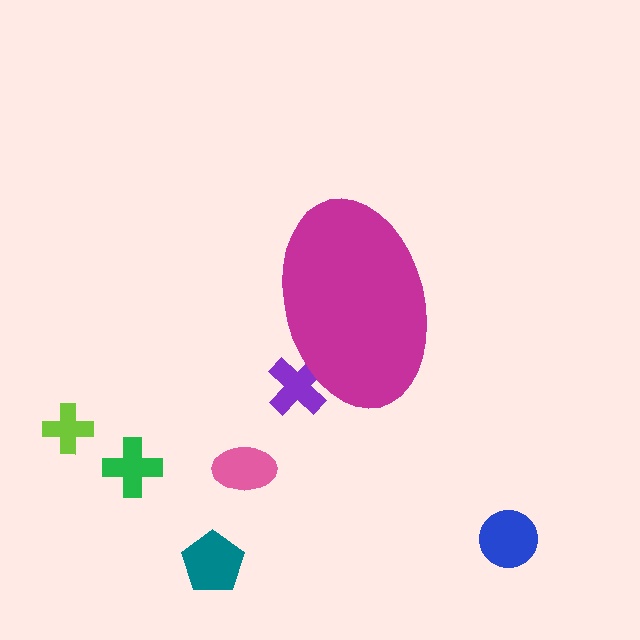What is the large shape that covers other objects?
A magenta ellipse.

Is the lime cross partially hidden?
No, the lime cross is fully visible.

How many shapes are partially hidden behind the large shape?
1 shape is partially hidden.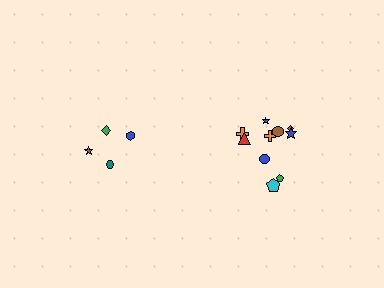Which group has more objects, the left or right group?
The right group.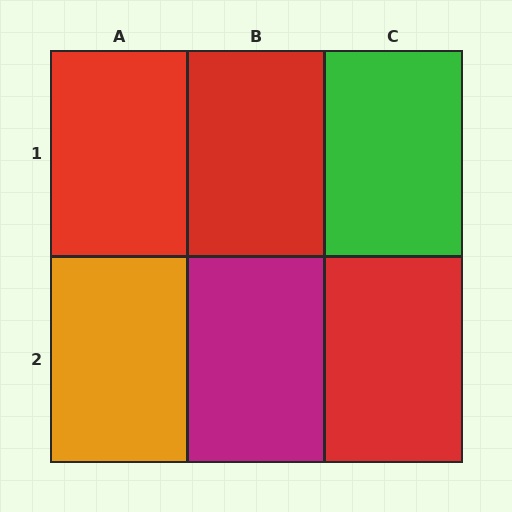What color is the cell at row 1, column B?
Red.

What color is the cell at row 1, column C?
Green.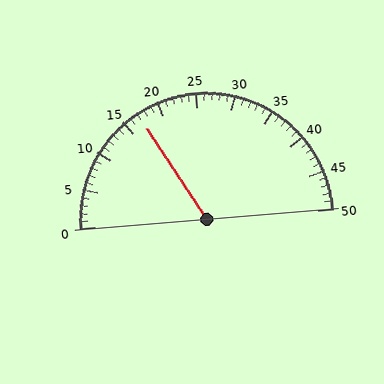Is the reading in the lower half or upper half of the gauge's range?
The reading is in the lower half of the range (0 to 50).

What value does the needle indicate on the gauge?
The needle indicates approximately 17.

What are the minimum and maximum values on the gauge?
The gauge ranges from 0 to 50.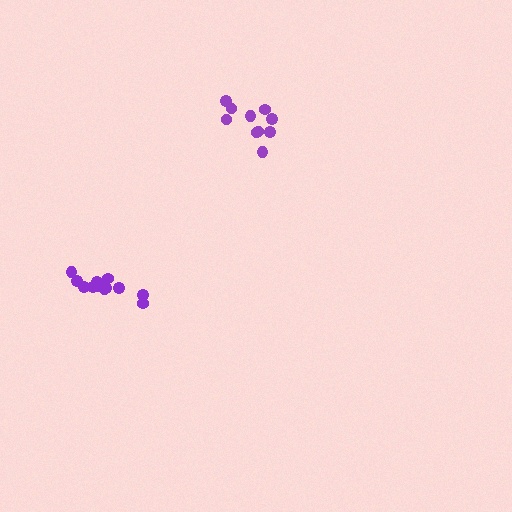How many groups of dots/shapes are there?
There are 2 groups.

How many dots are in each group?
Group 1: 13 dots, Group 2: 10 dots (23 total).